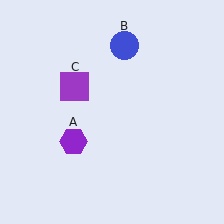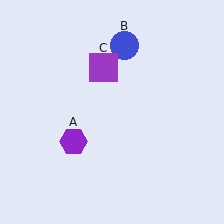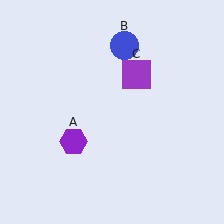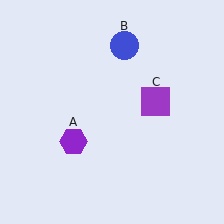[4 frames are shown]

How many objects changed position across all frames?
1 object changed position: purple square (object C).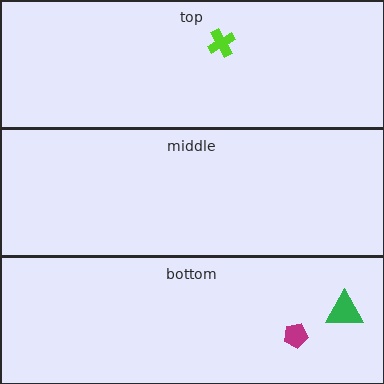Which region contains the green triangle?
The bottom region.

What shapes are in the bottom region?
The magenta pentagon, the green triangle.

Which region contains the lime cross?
The top region.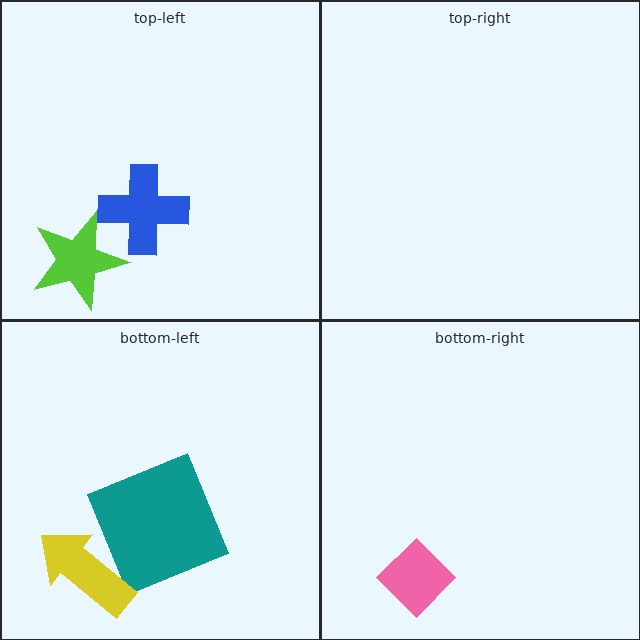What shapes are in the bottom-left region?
The teal square, the yellow arrow.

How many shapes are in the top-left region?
2.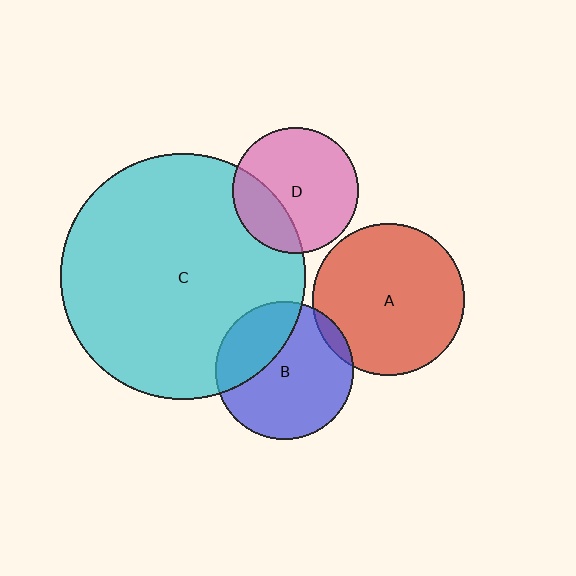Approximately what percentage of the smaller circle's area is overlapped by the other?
Approximately 5%.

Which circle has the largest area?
Circle C (cyan).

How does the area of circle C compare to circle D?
Approximately 3.8 times.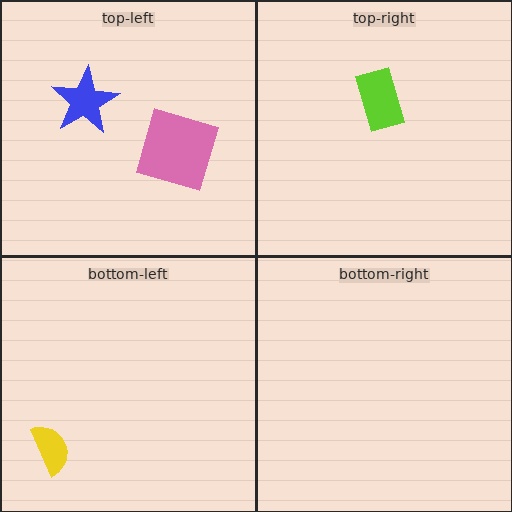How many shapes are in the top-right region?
1.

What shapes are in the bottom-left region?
The yellow semicircle.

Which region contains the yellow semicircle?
The bottom-left region.